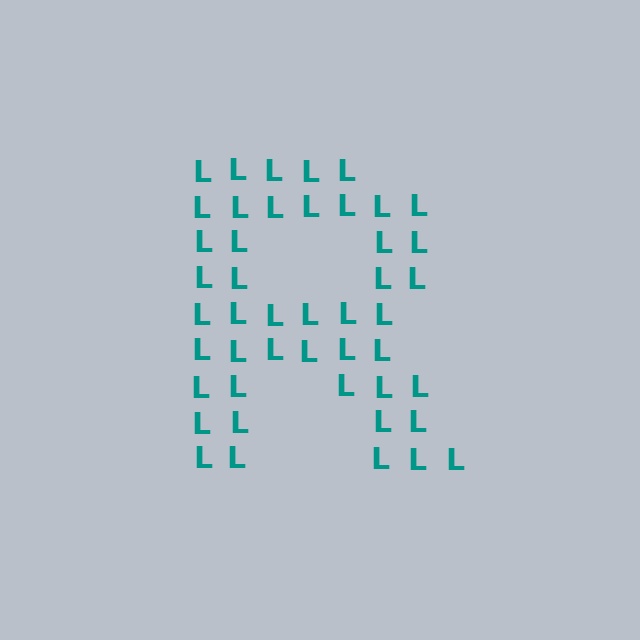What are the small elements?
The small elements are letter L's.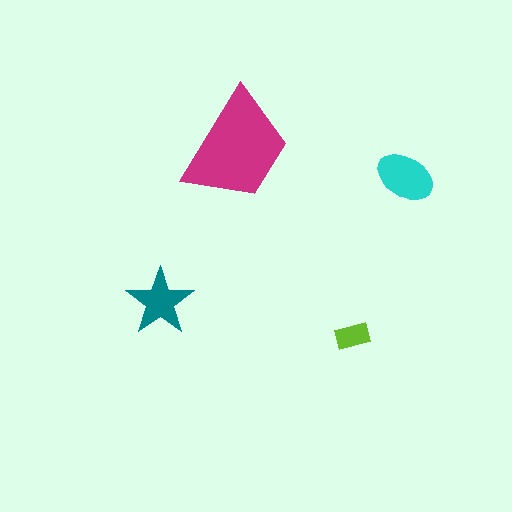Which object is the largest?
The magenta trapezoid.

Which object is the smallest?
The lime rectangle.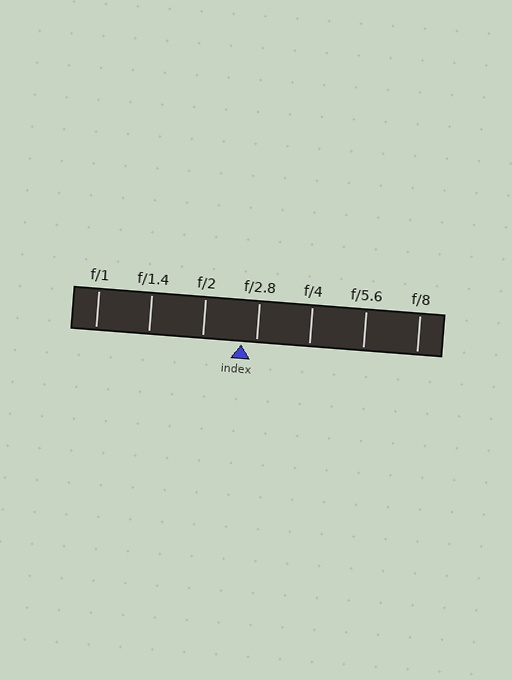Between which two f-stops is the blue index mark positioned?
The index mark is between f/2 and f/2.8.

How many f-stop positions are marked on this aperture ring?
There are 7 f-stop positions marked.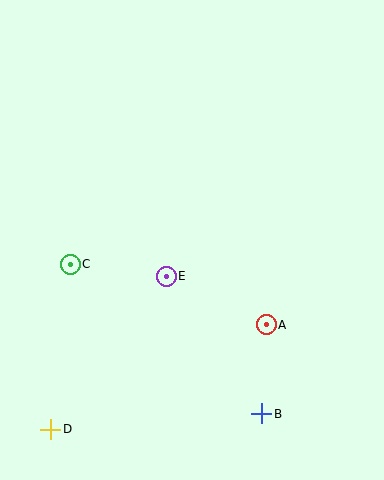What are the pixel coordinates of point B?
Point B is at (262, 414).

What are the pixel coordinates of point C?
Point C is at (70, 264).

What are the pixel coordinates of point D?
Point D is at (51, 429).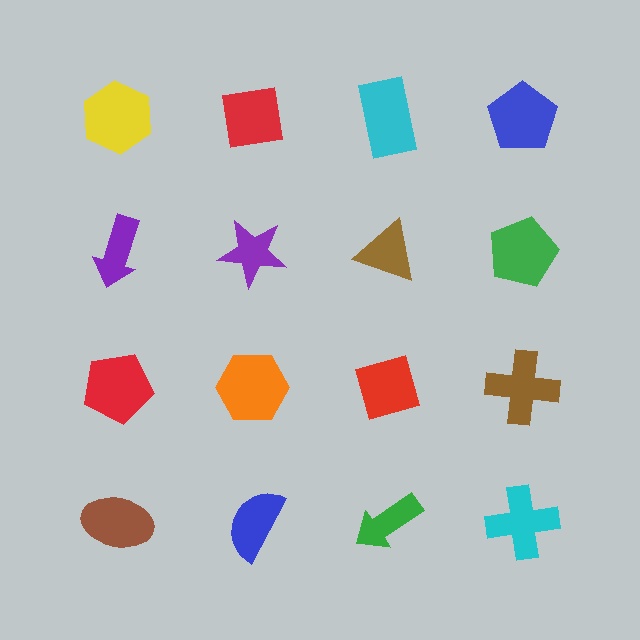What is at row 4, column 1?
A brown ellipse.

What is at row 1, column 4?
A blue pentagon.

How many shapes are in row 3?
4 shapes.